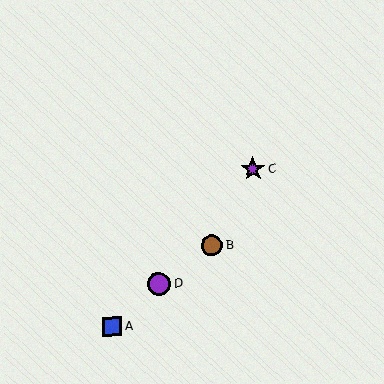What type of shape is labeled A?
Shape A is a blue square.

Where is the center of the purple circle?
The center of the purple circle is at (159, 284).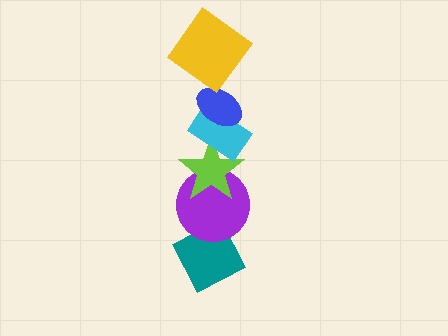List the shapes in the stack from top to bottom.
From top to bottom: the yellow diamond, the blue ellipse, the cyan rectangle, the lime star, the purple circle, the teal diamond.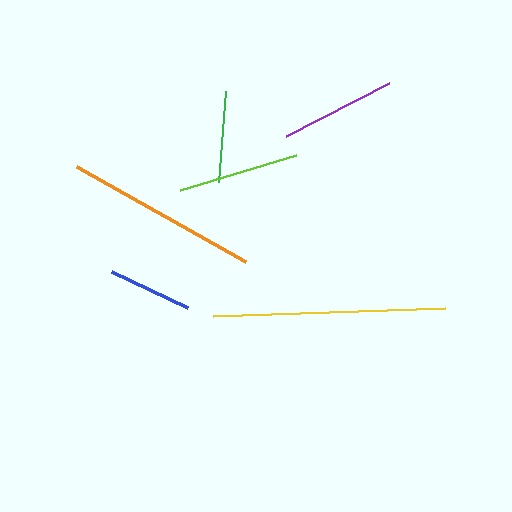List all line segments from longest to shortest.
From longest to shortest: yellow, orange, lime, purple, green, blue.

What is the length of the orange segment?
The orange segment is approximately 193 pixels long.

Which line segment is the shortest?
The blue line is the shortest at approximately 84 pixels.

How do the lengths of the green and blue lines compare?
The green and blue lines are approximately the same length.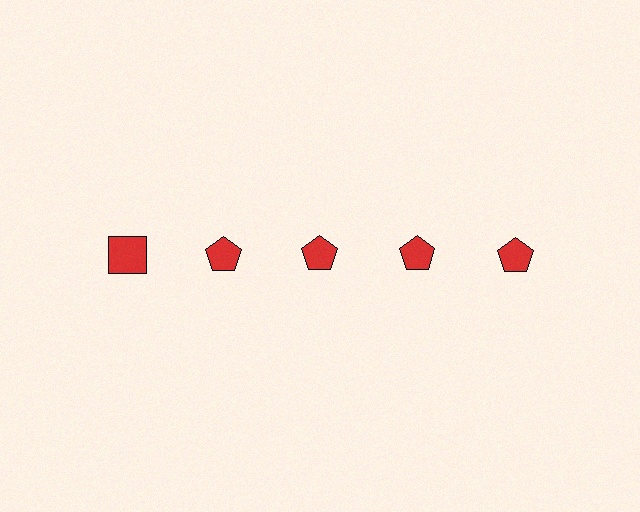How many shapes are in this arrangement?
There are 5 shapes arranged in a grid pattern.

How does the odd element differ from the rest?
It has a different shape: square instead of pentagon.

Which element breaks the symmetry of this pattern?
The red square in the top row, leftmost column breaks the symmetry. All other shapes are red pentagons.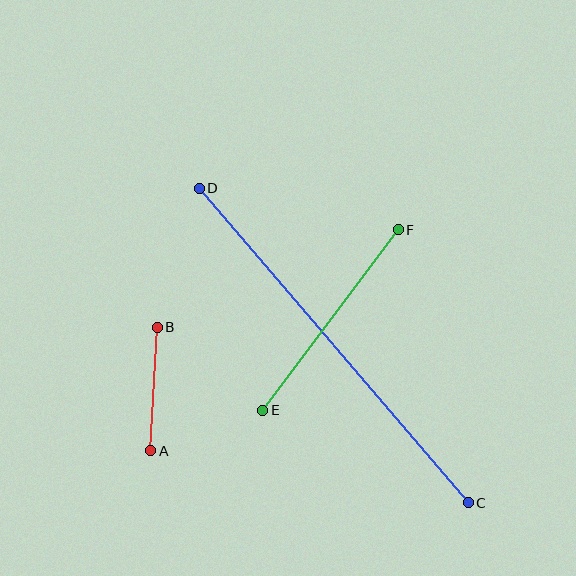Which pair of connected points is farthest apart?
Points C and D are farthest apart.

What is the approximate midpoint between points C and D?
The midpoint is at approximately (334, 346) pixels.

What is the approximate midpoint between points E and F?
The midpoint is at approximately (330, 320) pixels.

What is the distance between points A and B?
The distance is approximately 124 pixels.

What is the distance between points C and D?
The distance is approximately 414 pixels.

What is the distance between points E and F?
The distance is approximately 226 pixels.